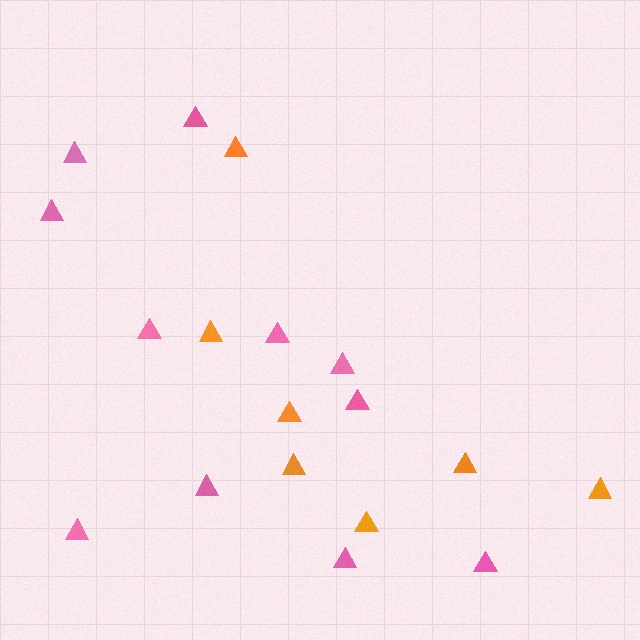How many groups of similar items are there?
There are 2 groups: one group of pink triangles (11) and one group of orange triangles (7).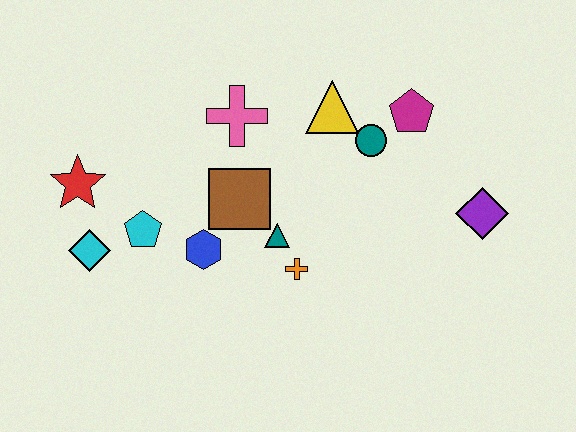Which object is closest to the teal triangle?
The orange cross is closest to the teal triangle.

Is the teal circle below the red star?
No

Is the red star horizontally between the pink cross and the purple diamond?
No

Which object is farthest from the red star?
The purple diamond is farthest from the red star.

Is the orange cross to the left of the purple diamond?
Yes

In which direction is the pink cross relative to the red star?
The pink cross is to the right of the red star.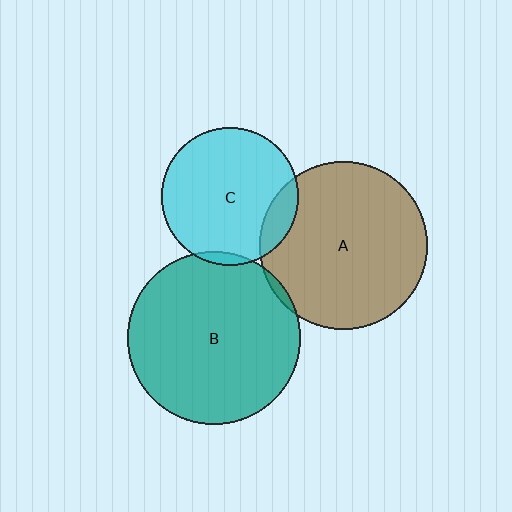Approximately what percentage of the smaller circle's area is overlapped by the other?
Approximately 10%.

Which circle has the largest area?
Circle B (teal).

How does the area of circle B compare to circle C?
Approximately 1.6 times.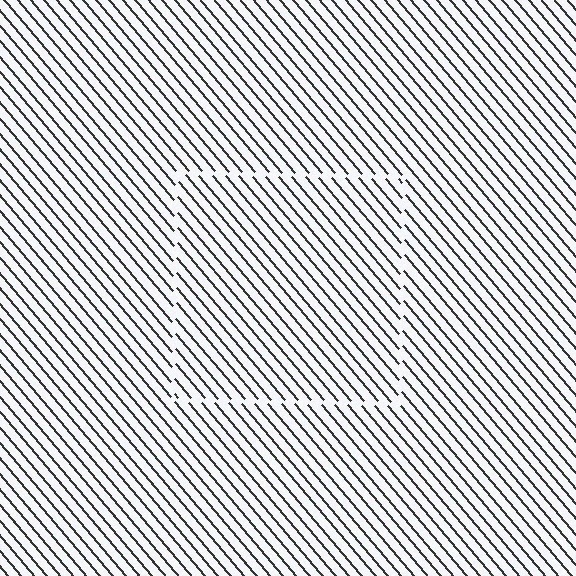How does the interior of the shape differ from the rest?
The interior of the shape contains the same grating, shifted by half a period — the contour is defined by the phase discontinuity where line-ends from the inner and outer gratings abut.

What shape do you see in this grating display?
An illusory square. The interior of the shape contains the same grating, shifted by half a period — the contour is defined by the phase discontinuity where line-ends from the inner and outer gratings abut.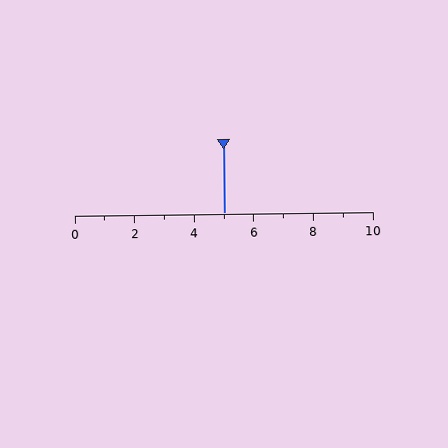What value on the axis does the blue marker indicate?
The marker indicates approximately 5.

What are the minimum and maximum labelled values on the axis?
The axis runs from 0 to 10.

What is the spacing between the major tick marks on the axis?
The major ticks are spaced 2 apart.